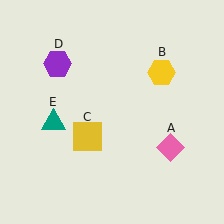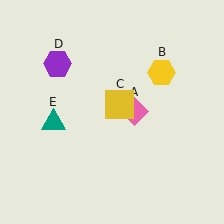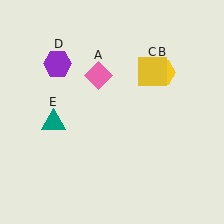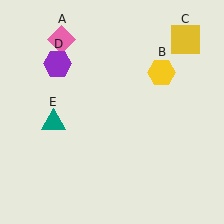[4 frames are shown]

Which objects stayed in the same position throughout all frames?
Yellow hexagon (object B) and purple hexagon (object D) and teal triangle (object E) remained stationary.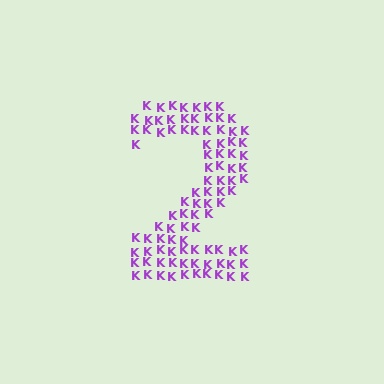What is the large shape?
The large shape is the digit 2.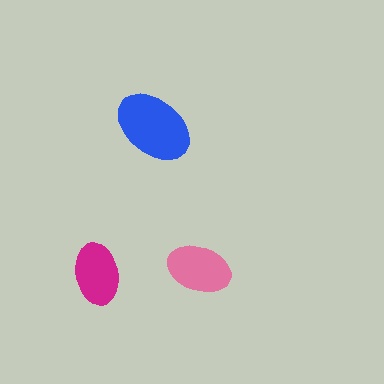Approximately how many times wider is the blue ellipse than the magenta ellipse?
About 1.5 times wider.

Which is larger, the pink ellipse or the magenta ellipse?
The pink one.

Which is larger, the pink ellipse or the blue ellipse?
The blue one.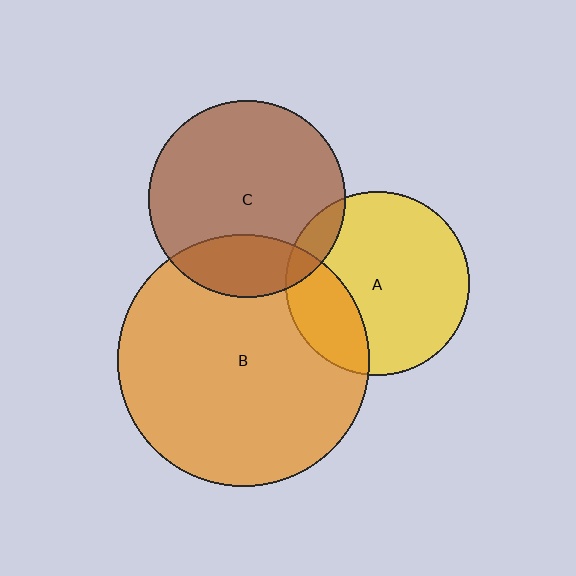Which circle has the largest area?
Circle B (orange).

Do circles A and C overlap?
Yes.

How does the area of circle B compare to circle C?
Approximately 1.6 times.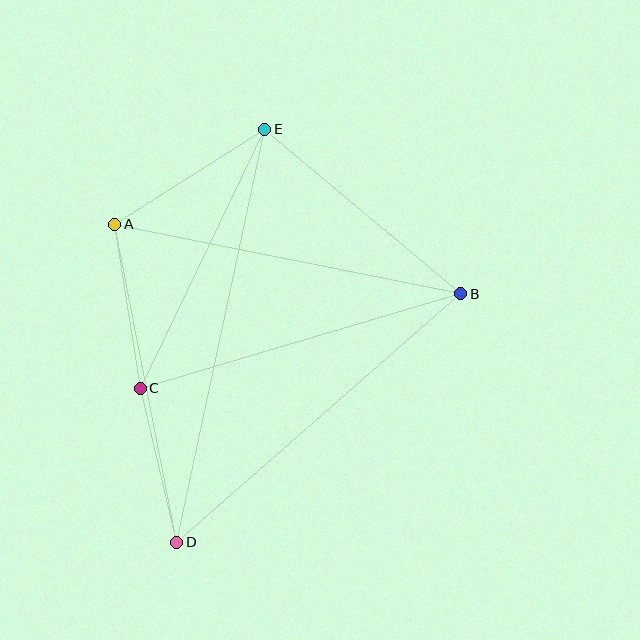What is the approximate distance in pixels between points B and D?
The distance between B and D is approximately 377 pixels.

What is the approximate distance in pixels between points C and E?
The distance between C and E is approximately 287 pixels.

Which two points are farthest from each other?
Points D and E are farthest from each other.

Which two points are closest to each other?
Points C and D are closest to each other.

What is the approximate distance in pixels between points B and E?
The distance between B and E is approximately 256 pixels.